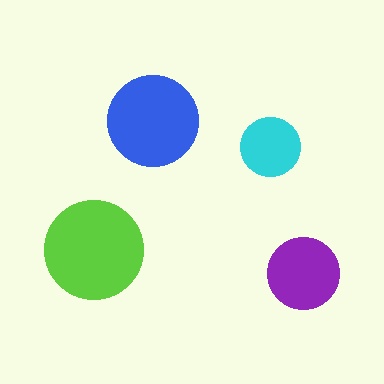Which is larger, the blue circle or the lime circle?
The lime one.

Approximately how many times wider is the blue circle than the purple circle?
About 1.5 times wider.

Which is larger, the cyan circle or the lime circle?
The lime one.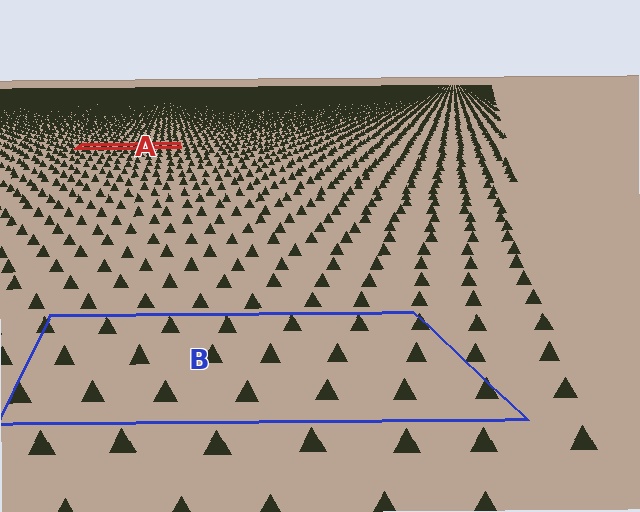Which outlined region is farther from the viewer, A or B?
Region A is farther from the viewer — the texture elements inside it appear smaller and more densely packed.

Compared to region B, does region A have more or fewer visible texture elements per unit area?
Region A has more texture elements per unit area — they are packed more densely because it is farther away.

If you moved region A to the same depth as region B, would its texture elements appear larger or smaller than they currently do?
They would appear larger. At a closer depth, the same texture elements are projected at a bigger on-screen size.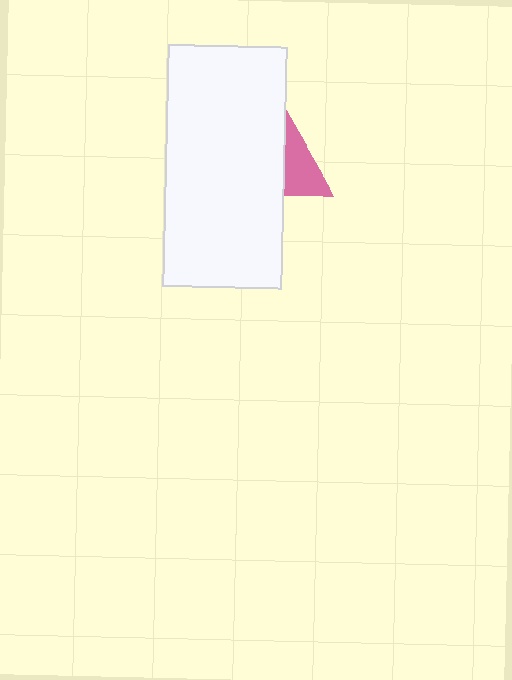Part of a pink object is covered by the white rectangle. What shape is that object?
It is a triangle.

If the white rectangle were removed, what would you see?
You would see the complete pink triangle.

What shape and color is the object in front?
The object in front is a white rectangle.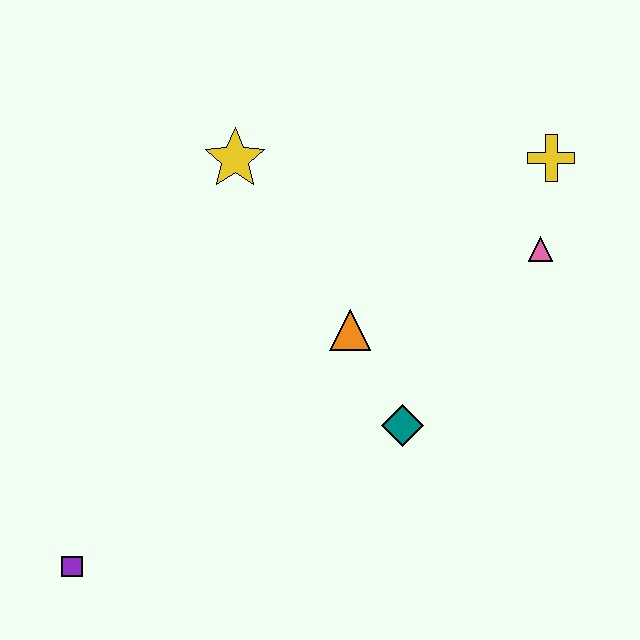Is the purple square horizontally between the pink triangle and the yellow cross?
No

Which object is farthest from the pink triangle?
The purple square is farthest from the pink triangle.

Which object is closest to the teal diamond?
The orange triangle is closest to the teal diamond.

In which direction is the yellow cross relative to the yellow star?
The yellow cross is to the right of the yellow star.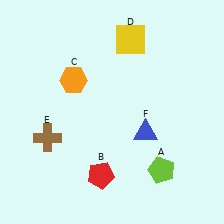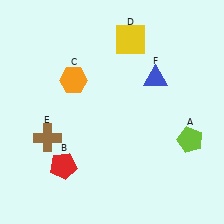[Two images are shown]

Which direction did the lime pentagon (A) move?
The lime pentagon (A) moved up.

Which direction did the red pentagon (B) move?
The red pentagon (B) moved left.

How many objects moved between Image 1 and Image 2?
3 objects moved between the two images.